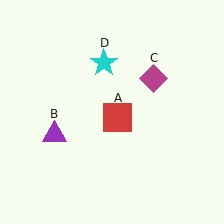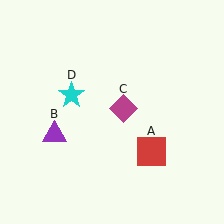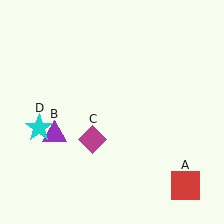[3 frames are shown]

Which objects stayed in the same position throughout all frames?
Purple triangle (object B) remained stationary.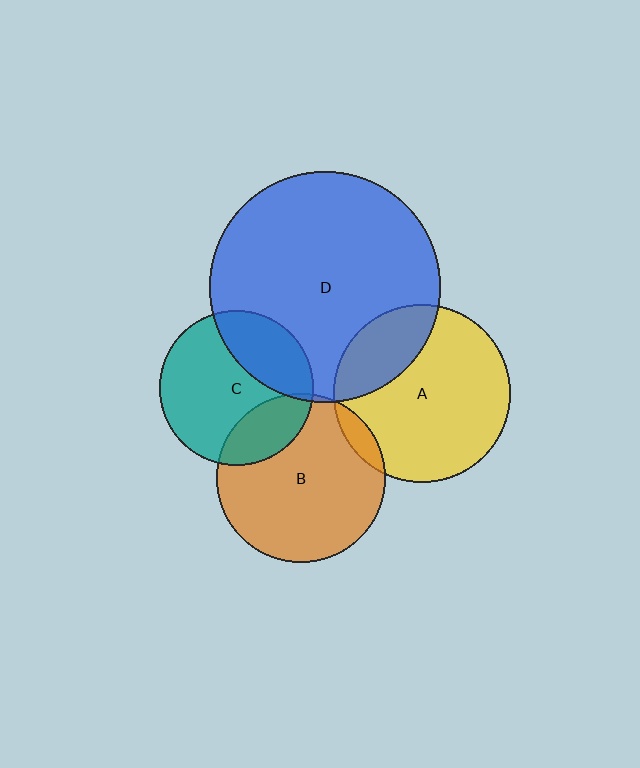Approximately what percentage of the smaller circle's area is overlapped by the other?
Approximately 20%.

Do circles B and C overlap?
Yes.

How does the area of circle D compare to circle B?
Approximately 1.9 times.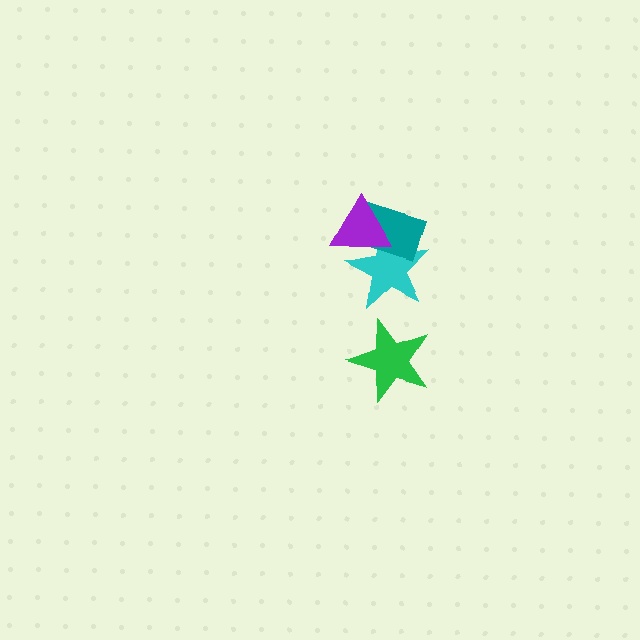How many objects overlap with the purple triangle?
2 objects overlap with the purple triangle.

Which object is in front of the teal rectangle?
The purple triangle is in front of the teal rectangle.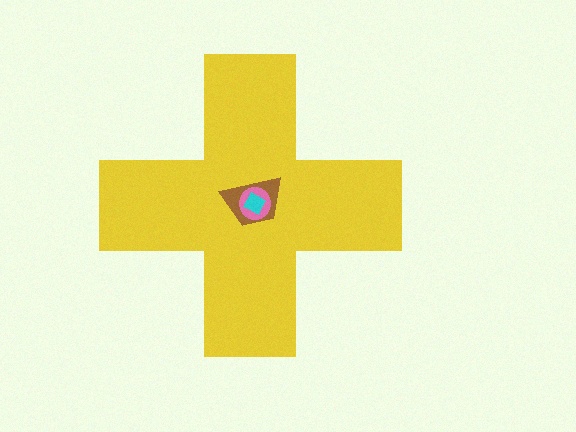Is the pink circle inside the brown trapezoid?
Yes.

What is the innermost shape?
The cyan diamond.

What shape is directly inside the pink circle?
The cyan diamond.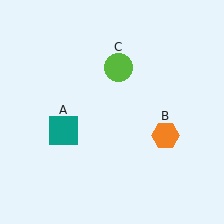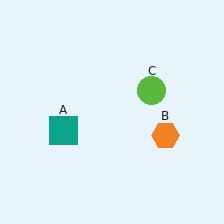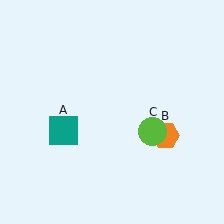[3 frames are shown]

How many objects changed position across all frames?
1 object changed position: lime circle (object C).